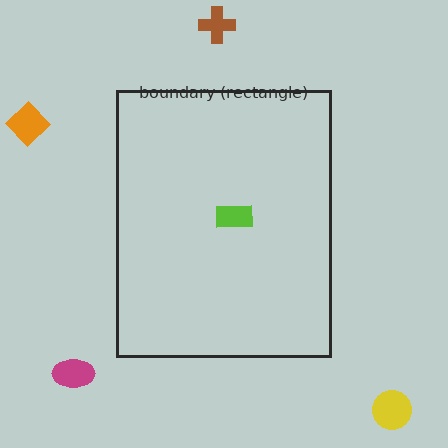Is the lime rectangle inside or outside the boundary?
Inside.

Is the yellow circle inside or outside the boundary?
Outside.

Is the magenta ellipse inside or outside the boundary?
Outside.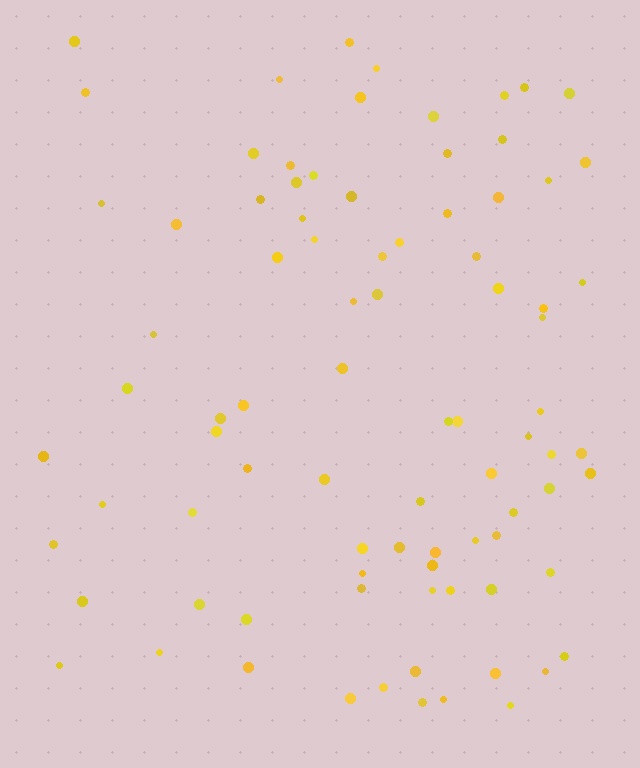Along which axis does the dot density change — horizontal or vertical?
Horizontal.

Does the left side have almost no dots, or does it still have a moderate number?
Still a moderate number, just noticeably fewer than the right.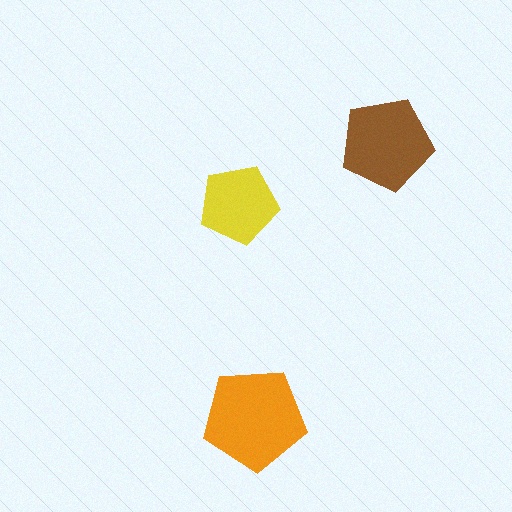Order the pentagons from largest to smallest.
the orange one, the brown one, the yellow one.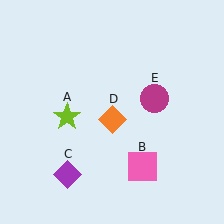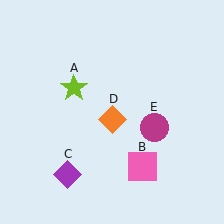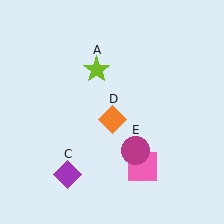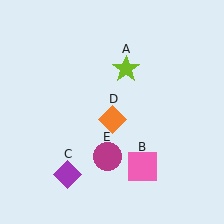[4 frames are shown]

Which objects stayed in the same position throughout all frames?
Pink square (object B) and purple diamond (object C) and orange diamond (object D) remained stationary.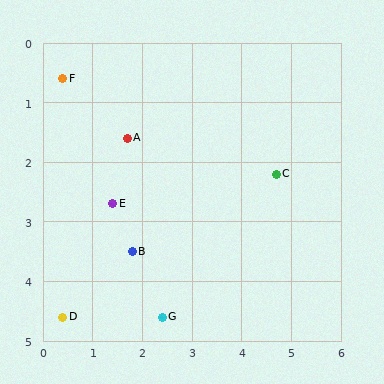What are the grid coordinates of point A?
Point A is at approximately (1.7, 1.6).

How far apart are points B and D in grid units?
Points B and D are about 1.8 grid units apart.